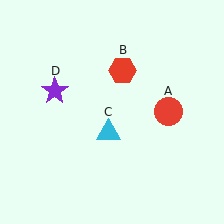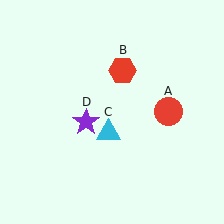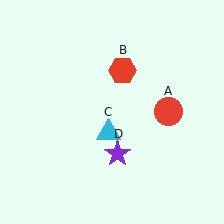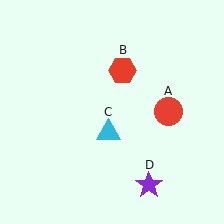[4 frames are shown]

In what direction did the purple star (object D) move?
The purple star (object D) moved down and to the right.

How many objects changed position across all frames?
1 object changed position: purple star (object D).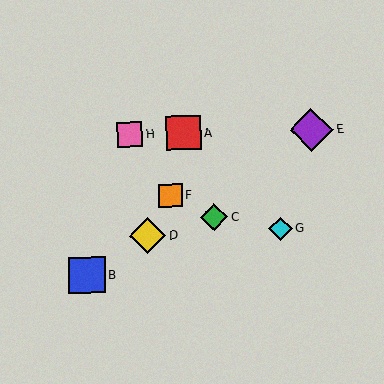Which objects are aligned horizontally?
Objects A, E, H are aligned horizontally.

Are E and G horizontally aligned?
No, E is at y≈130 and G is at y≈228.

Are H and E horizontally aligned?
Yes, both are at y≈134.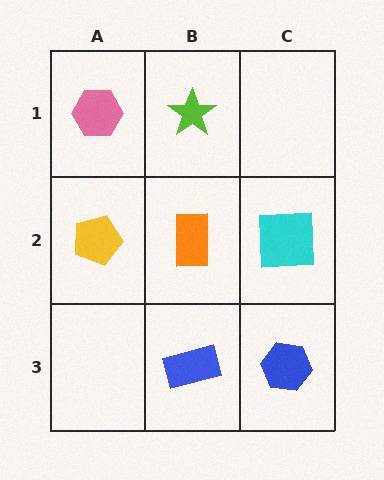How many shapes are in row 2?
3 shapes.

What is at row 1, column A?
A pink hexagon.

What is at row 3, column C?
A blue hexagon.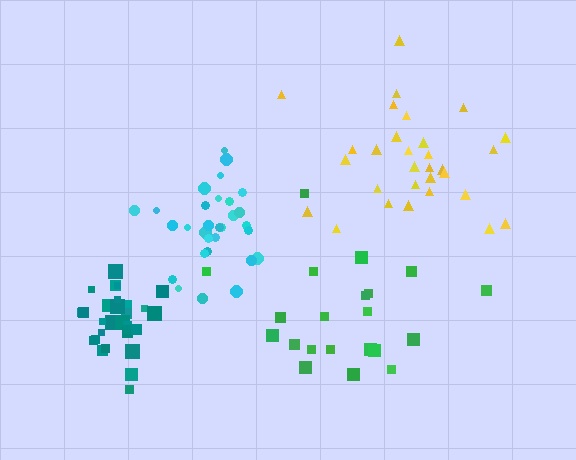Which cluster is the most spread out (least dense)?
Yellow.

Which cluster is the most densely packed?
Teal.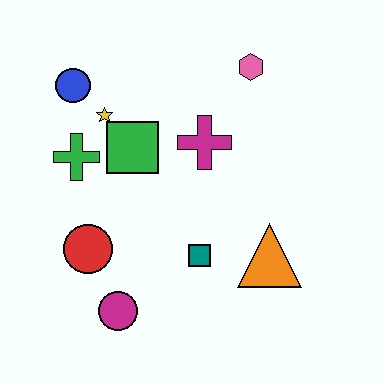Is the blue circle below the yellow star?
No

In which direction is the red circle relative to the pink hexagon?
The red circle is below the pink hexagon.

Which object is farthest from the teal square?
The blue circle is farthest from the teal square.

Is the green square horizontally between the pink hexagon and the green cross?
Yes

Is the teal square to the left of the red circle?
No